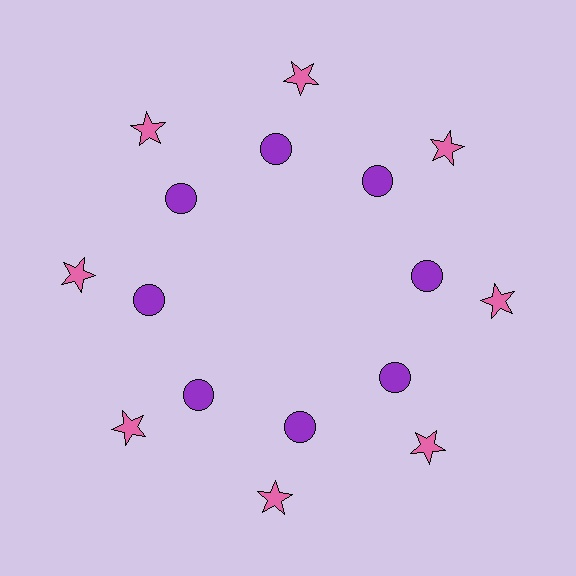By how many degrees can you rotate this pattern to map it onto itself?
The pattern maps onto itself every 45 degrees of rotation.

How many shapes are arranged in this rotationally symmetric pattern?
There are 16 shapes, arranged in 8 groups of 2.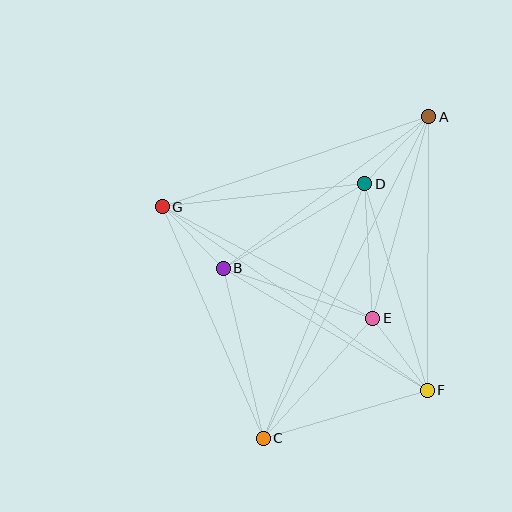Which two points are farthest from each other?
Points A and C are farthest from each other.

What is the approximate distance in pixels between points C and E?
The distance between C and E is approximately 162 pixels.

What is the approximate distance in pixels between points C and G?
The distance between C and G is approximately 252 pixels.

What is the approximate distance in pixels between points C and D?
The distance between C and D is approximately 274 pixels.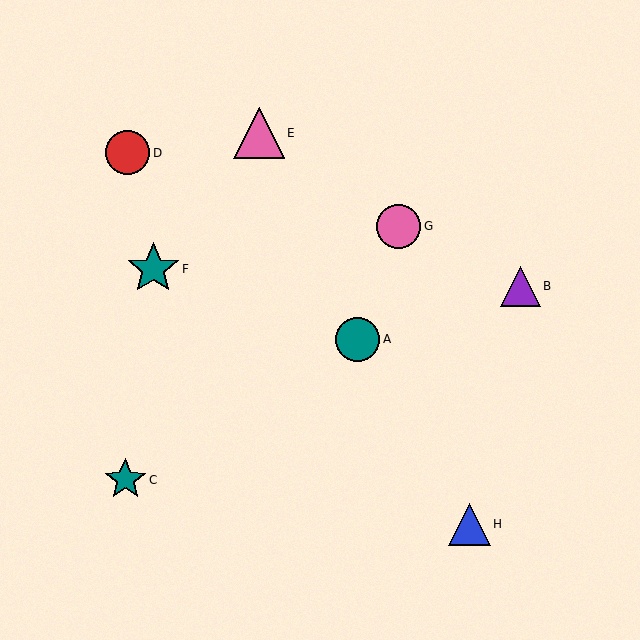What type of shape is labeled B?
Shape B is a purple triangle.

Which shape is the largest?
The teal star (labeled F) is the largest.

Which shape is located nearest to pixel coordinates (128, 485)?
The teal star (labeled C) at (125, 480) is nearest to that location.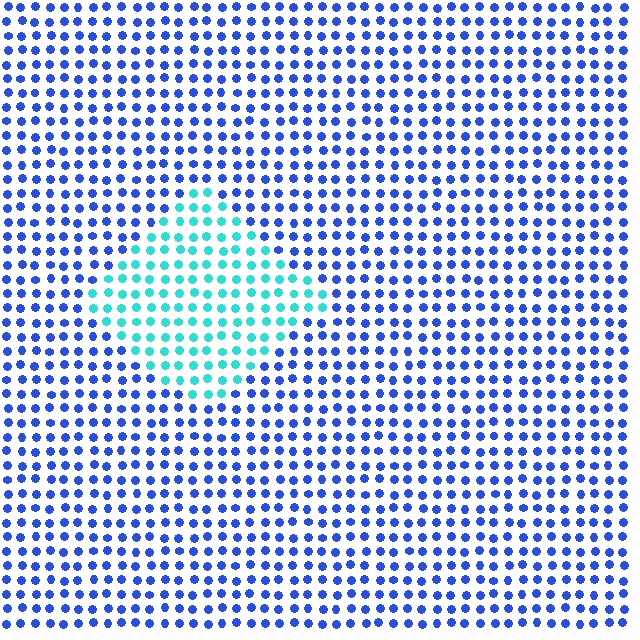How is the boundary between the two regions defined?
The boundary is defined purely by a slight shift in hue (about 52 degrees). Spacing, size, and orientation are identical on both sides.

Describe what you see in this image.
The image is filled with small blue elements in a uniform arrangement. A diamond-shaped region is visible where the elements are tinted to a slightly different hue, forming a subtle color boundary.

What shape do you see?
I see a diamond.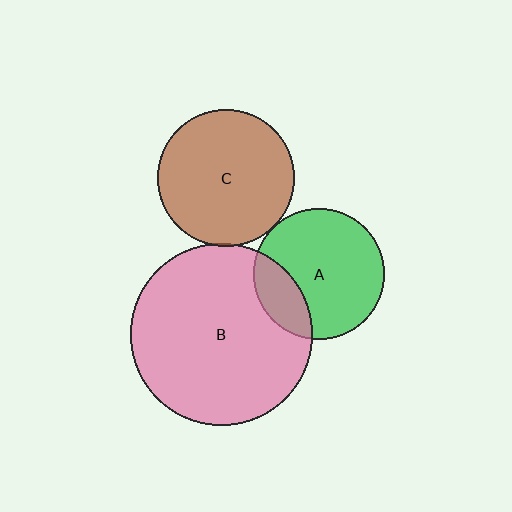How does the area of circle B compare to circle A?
Approximately 1.9 times.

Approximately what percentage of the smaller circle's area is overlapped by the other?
Approximately 5%.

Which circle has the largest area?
Circle B (pink).